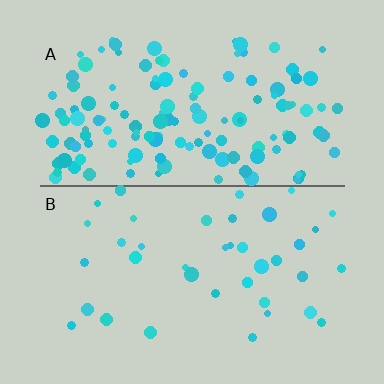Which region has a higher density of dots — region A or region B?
A (the top).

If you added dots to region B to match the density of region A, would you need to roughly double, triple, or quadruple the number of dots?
Approximately triple.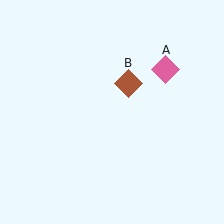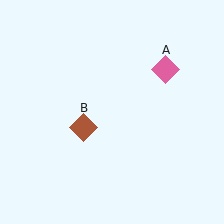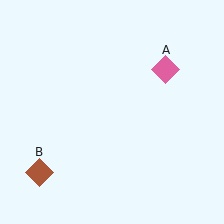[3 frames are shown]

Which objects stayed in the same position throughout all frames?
Pink diamond (object A) remained stationary.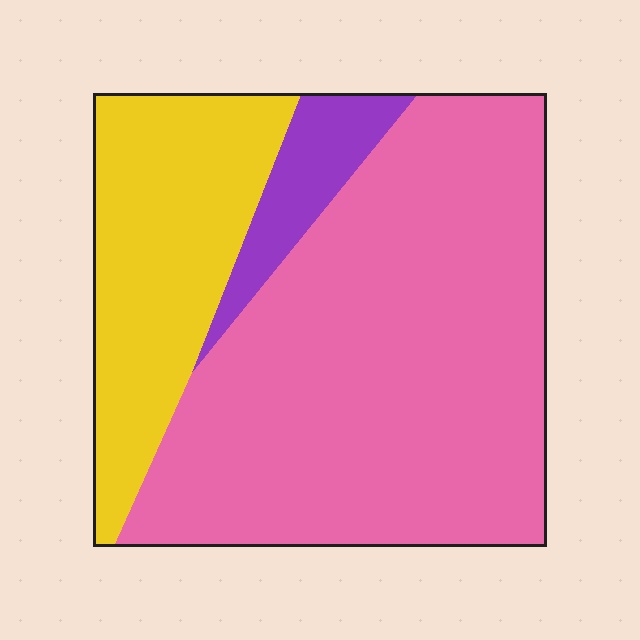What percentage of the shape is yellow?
Yellow covers about 25% of the shape.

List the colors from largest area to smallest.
From largest to smallest: pink, yellow, purple.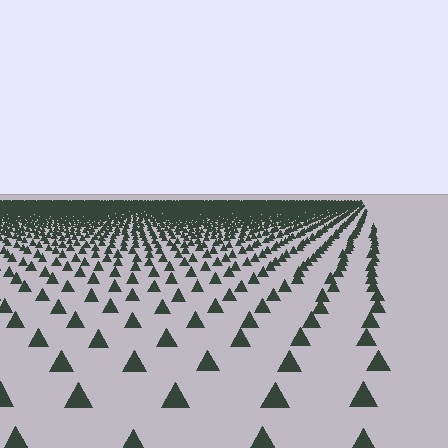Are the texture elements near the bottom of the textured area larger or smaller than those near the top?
Larger. Near the bottom, elements are closer to the viewer and appear at a bigger on-screen size.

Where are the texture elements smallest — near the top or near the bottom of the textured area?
Near the top.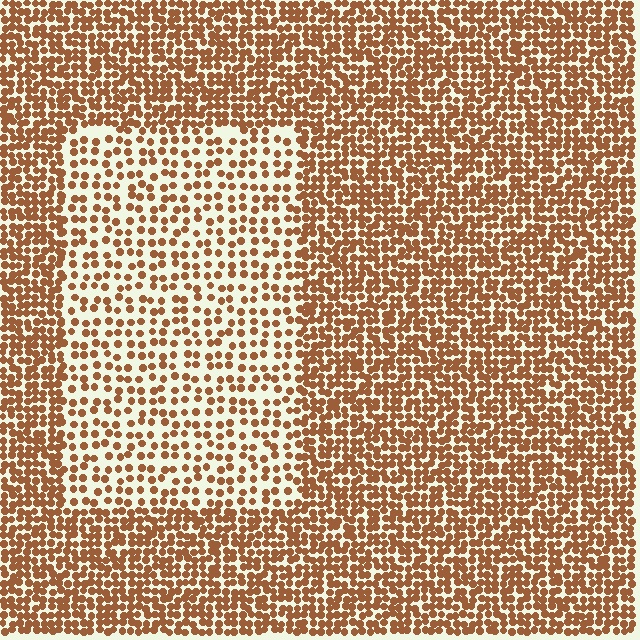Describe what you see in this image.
The image contains small brown elements arranged at two different densities. A rectangle-shaped region is visible where the elements are less densely packed than the surrounding area.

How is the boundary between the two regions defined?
The boundary is defined by a change in element density (approximately 2.0x ratio). All elements are the same color, size, and shape.